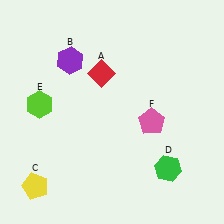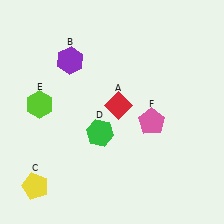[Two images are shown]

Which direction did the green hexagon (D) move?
The green hexagon (D) moved left.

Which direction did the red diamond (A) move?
The red diamond (A) moved down.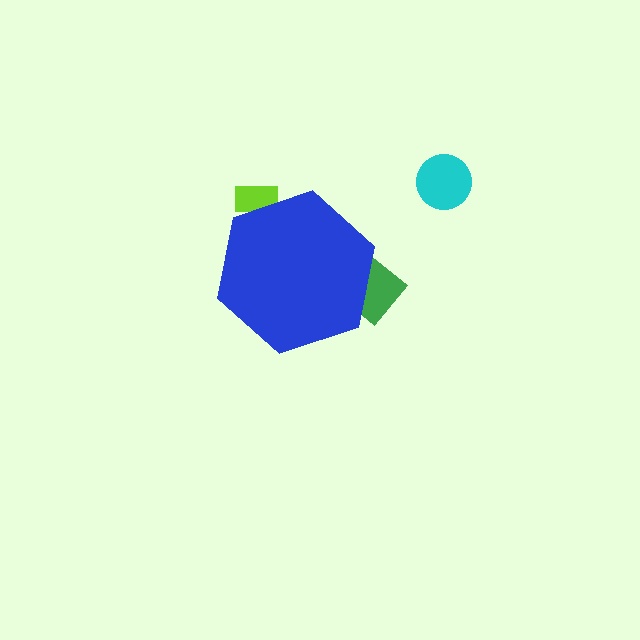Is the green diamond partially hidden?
Yes, the green diamond is partially hidden behind the blue hexagon.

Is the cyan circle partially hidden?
No, the cyan circle is fully visible.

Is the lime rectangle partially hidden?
Yes, the lime rectangle is partially hidden behind the blue hexagon.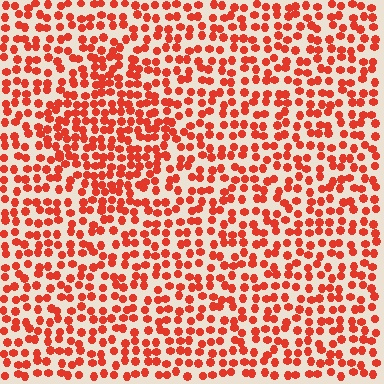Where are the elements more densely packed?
The elements are more densely packed inside the diamond boundary.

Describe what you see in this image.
The image contains small red elements arranged at two different densities. A diamond-shaped region is visible where the elements are more densely packed than the surrounding area.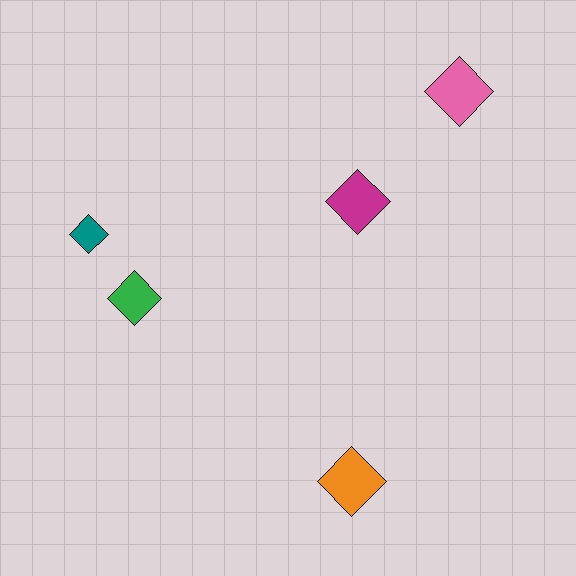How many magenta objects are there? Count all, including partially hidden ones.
There is 1 magenta object.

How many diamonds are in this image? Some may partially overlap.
There are 5 diamonds.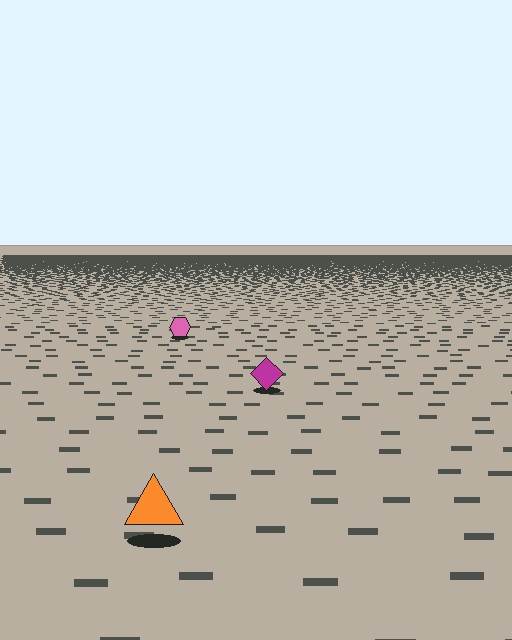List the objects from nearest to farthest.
From nearest to farthest: the orange triangle, the magenta diamond, the pink hexagon.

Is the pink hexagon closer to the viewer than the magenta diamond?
No. The magenta diamond is closer — you can tell from the texture gradient: the ground texture is coarser near it.